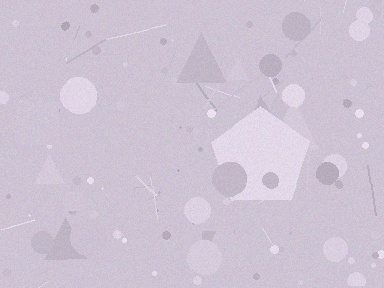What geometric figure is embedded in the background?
A pentagon is embedded in the background.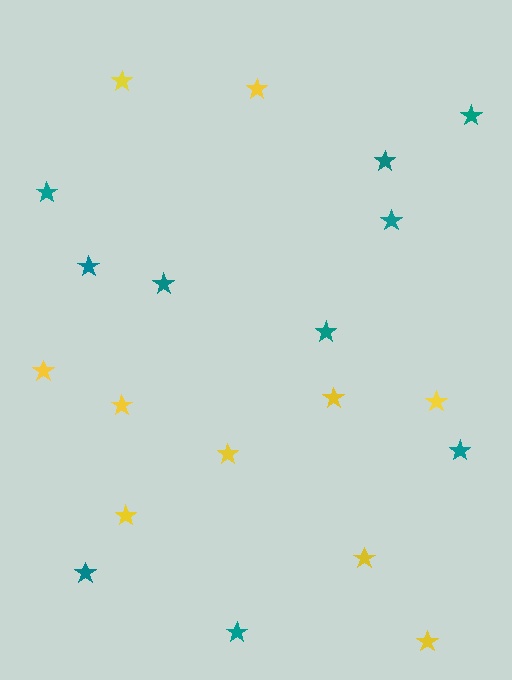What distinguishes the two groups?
There are 2 groups: one group of yellow stars (10) and one group of teal stars (10).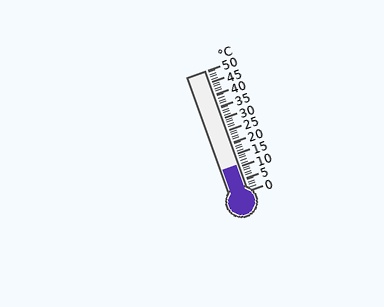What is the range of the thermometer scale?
The thermometer scale ranges from 0°C to 50°C.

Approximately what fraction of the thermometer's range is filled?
The thermometer is filled to approximately 20% of its range.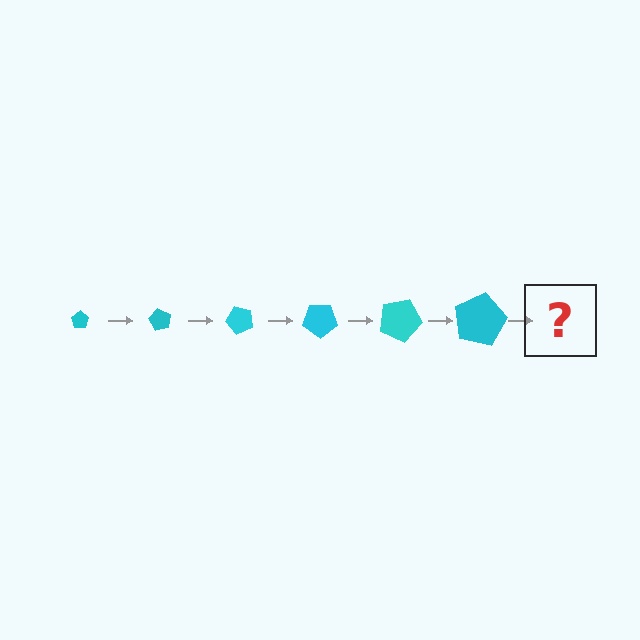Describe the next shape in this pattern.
It should be a pentagon, larger than the previous one and rotated 360 degrees from the start.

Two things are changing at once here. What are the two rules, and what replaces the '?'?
The two rules are that the pentagon grows larger each step and it rotates 60 degrees each step. The '?' should be a pentagon, larger than the previous one and rotated 360 degrees from the start.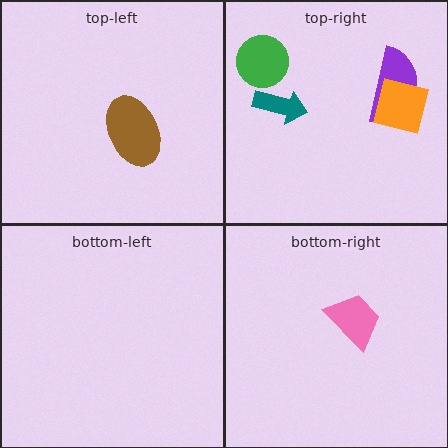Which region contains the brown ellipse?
The top-left region.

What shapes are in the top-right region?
The green circle, the purple semicircle, the teal arrow, the orange square.